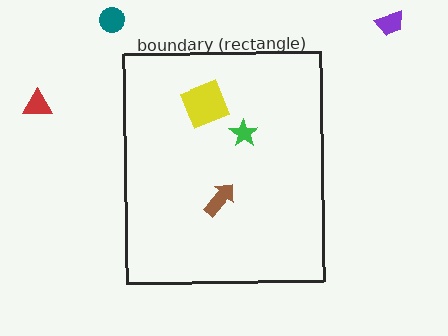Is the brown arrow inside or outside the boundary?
Inside.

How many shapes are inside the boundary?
3 inside, 3 outside.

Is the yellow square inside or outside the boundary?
Inside.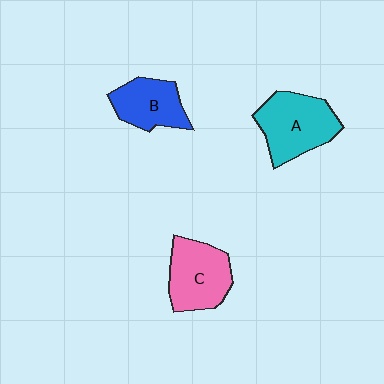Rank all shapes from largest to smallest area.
From largest to smallest: A (cyan), C (pink), B (blue).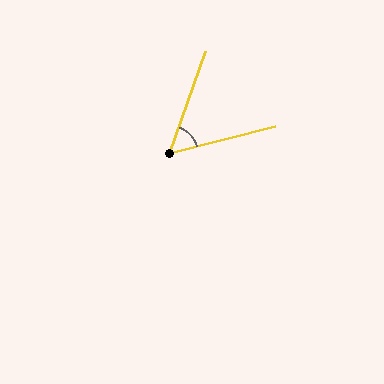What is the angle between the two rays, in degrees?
Approximately 56 degrees.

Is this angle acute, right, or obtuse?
It is acute.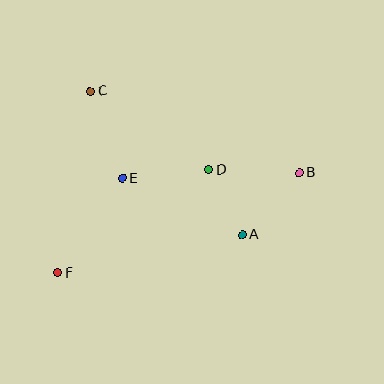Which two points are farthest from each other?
Points B and F are farthest from each other.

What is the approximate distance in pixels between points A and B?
The distance between A and B is approximately 84 pixels.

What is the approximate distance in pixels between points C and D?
The distance between C and D is approximately 142 pixels.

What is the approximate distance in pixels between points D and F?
The distance between D and F is approximately 183 pixels.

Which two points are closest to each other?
Points A and D are closest to each other.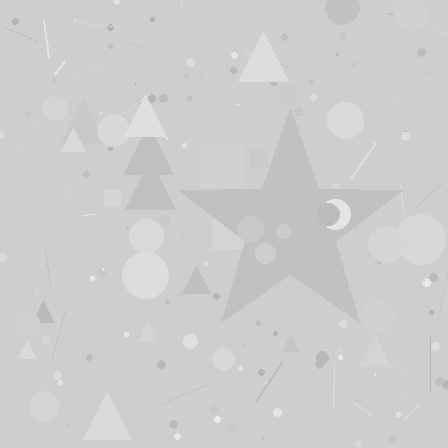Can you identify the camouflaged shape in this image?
The camouflaged shape is a star.